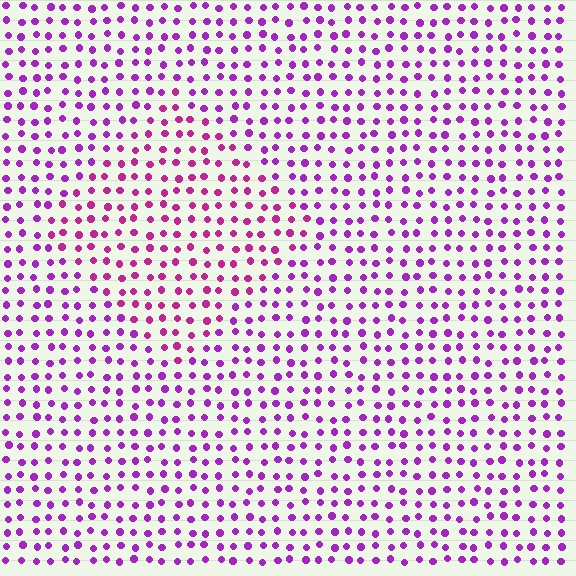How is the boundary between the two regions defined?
The boundary is defined purely by a slight shift in hue (about 28 degrees). Spacing, size, and orientation are identical on both sides.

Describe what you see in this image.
The image is filled with small purple elements in a uniform arrangement. A diamond-shaped region is visible where the elements are tinted to a slightly different hue, forming a subtle color boundary.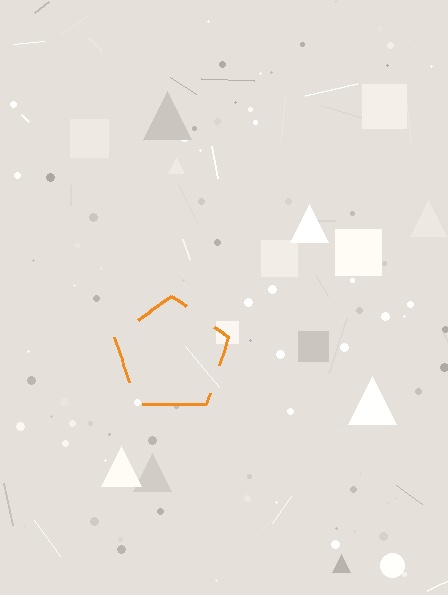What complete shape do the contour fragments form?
The contour fragments form a pentagon.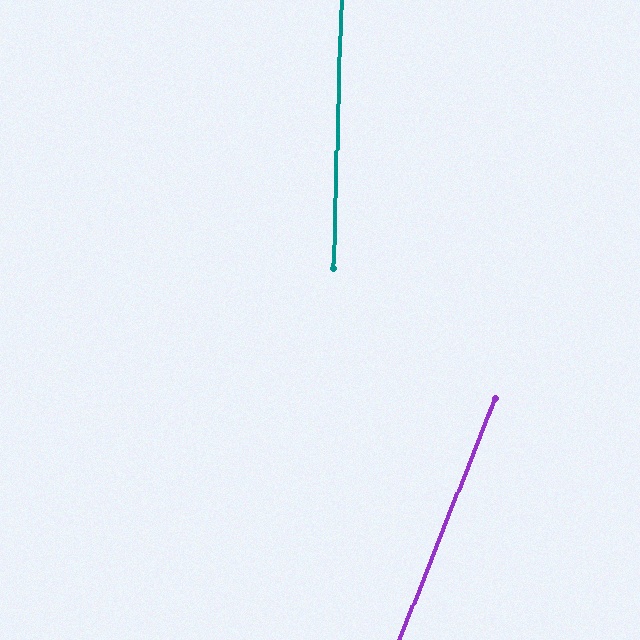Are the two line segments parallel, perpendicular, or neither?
Neither parallel nor perpendicular — they differ by about 20°.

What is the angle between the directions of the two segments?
Approximately 20 degrees.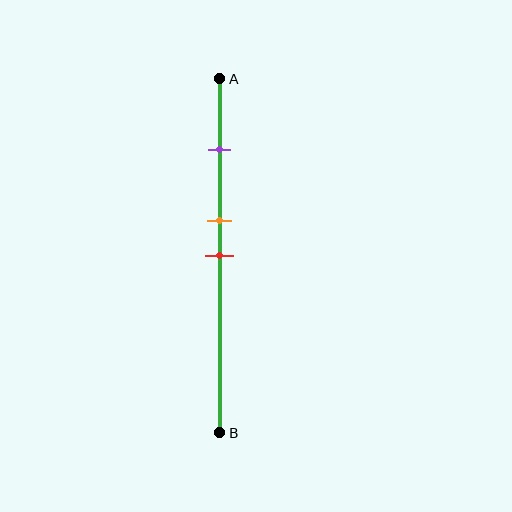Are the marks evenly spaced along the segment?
No, the marks are not evenly spaced.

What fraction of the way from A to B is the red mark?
The red mark is approximately 50% (0.5) of the way from A to B.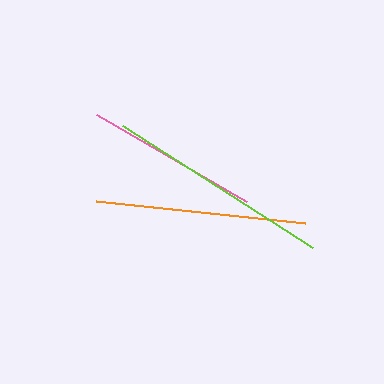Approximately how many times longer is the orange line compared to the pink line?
The orange line is approximately 1.2 times the length of the pink line.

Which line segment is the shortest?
The pink line is the shortest at approximately 173 pixels.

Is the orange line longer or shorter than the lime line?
The lime line is longer than the orange line.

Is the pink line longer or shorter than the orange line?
The orange line is longer than the pink line.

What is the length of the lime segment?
The lime segment is approximately 226 pixels long.